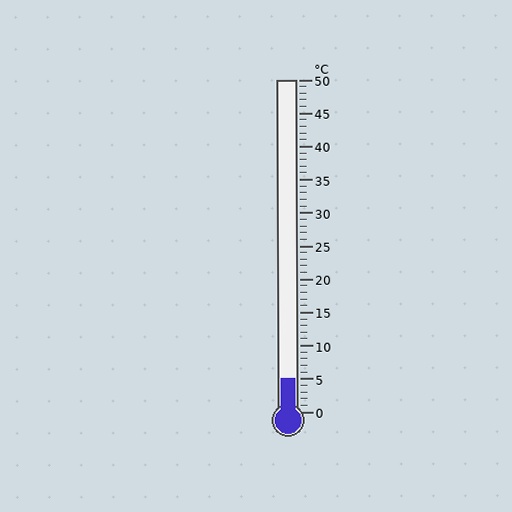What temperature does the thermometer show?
The thermometer shows approximately 5°C.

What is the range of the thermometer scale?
The thermometer scale ranges from 0°C to 50°C.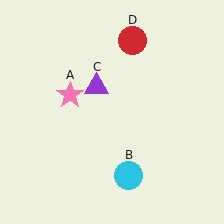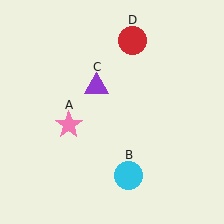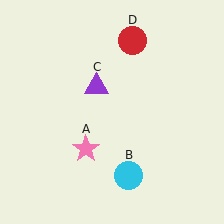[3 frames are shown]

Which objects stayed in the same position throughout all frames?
Cyan circle (object B) and purple triangle (object C) and red circle (object D) remained stationary.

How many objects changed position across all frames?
1 object changed position: pink star (object A).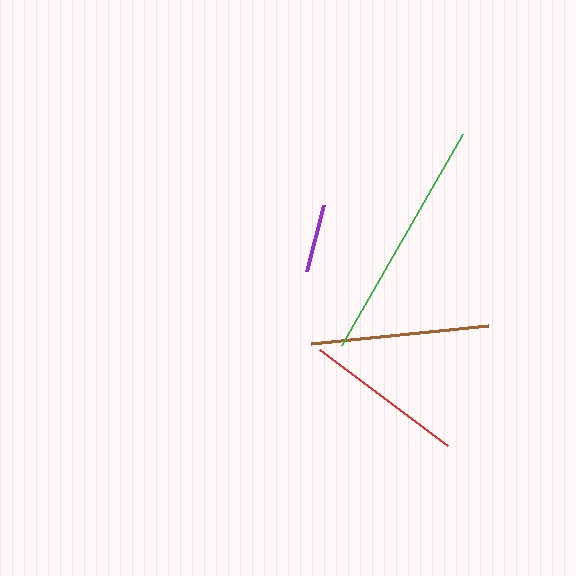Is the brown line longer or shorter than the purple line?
The brown line is longer than the purple line.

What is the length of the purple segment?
The purple segment is approximately 68 pixels long.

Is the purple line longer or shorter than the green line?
The green line is longer than the purple line.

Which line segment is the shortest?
The purple line is the shortest at approximately 68 pixels.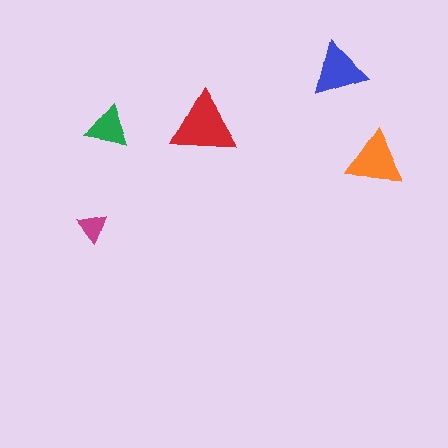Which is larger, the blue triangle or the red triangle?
The red one.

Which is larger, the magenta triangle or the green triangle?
The green one.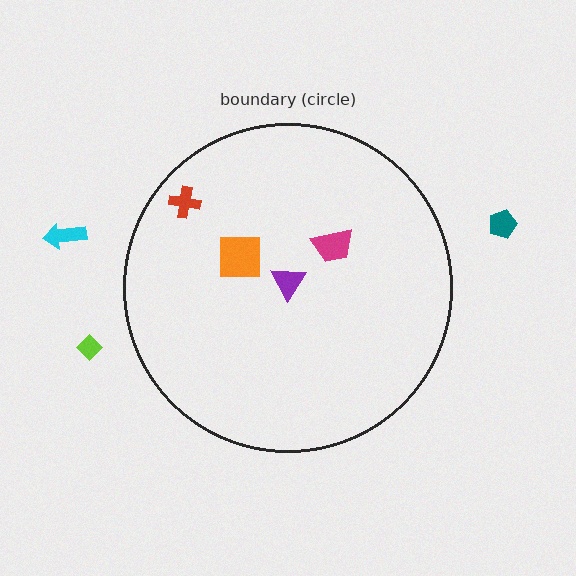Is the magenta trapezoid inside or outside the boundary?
Inside.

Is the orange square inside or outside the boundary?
Inside.